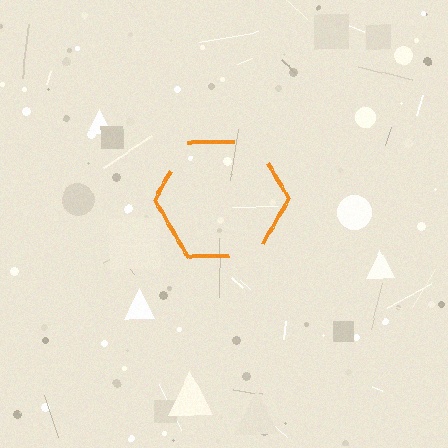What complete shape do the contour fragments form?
The contour fragments form a hexagon.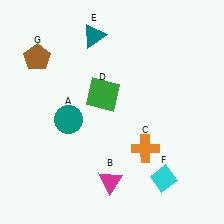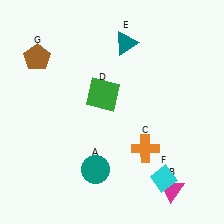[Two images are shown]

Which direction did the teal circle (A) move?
The teal circle (A) moved down.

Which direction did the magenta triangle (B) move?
The magenta triangle (B) moved right.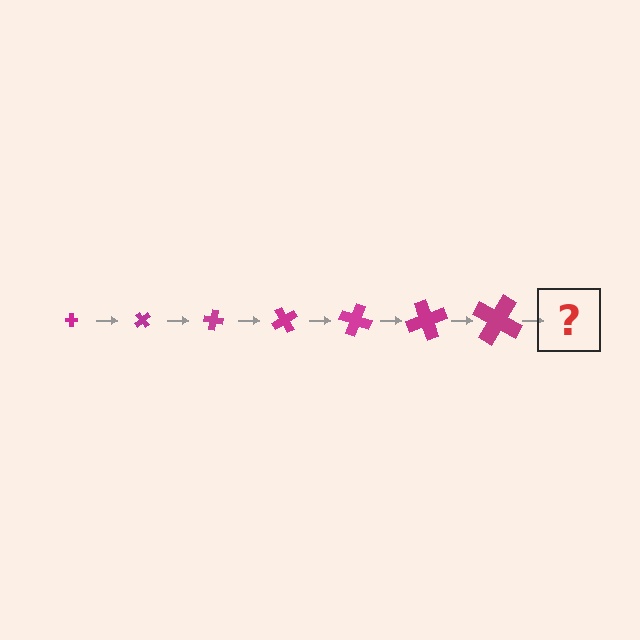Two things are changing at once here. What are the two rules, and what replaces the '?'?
The two rules are that the cross grows larger each step and it rotates 50 degrees each step. The '?' should be a cross, larger than the previous one and rotated 350 degrees from the start.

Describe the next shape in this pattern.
It should be a cross, larger than the previous one and rotated 350 degrees from the start.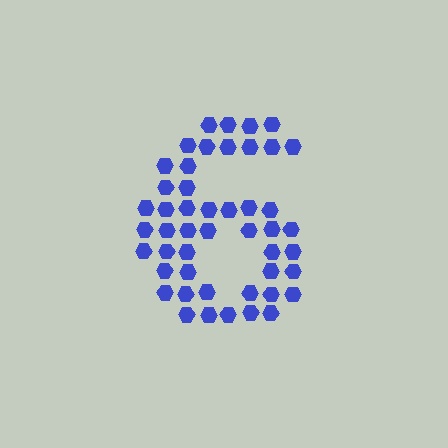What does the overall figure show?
The overall figure shows the digit 6.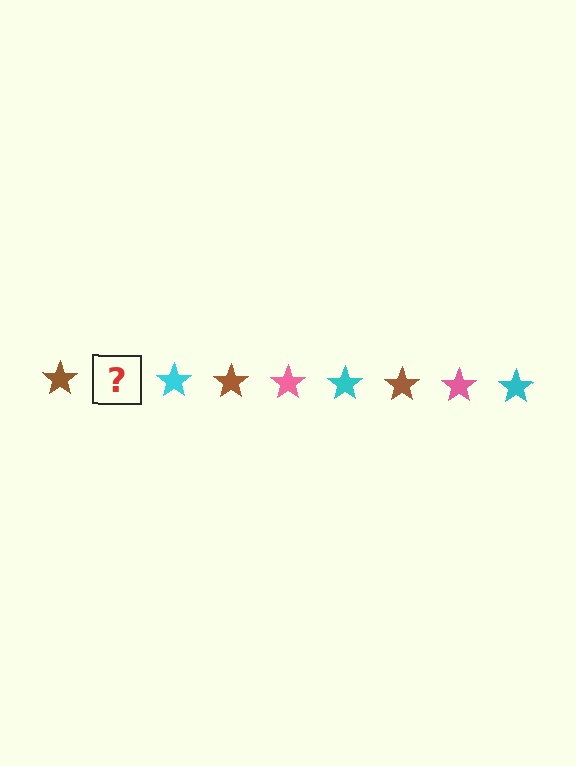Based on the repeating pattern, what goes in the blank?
The blank should be a pink star.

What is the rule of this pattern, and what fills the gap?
The rule is that the pattern cycles through brown, pink, cyan stars. The gap should be filled with a pink star.